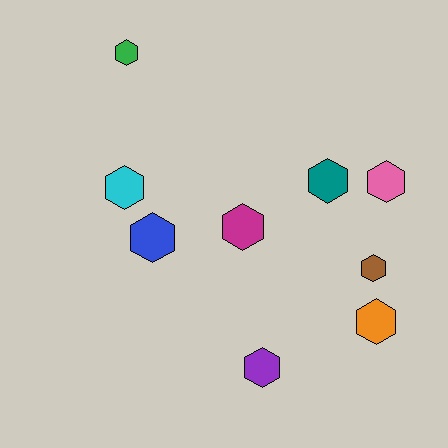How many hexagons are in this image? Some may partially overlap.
There are 9 hexagons.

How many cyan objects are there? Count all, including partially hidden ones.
There is 1 cyan object.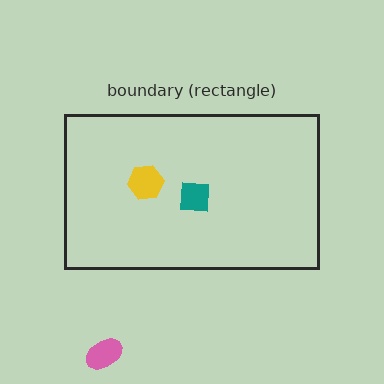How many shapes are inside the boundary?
2 inside, 1 outside.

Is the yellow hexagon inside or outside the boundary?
Inside.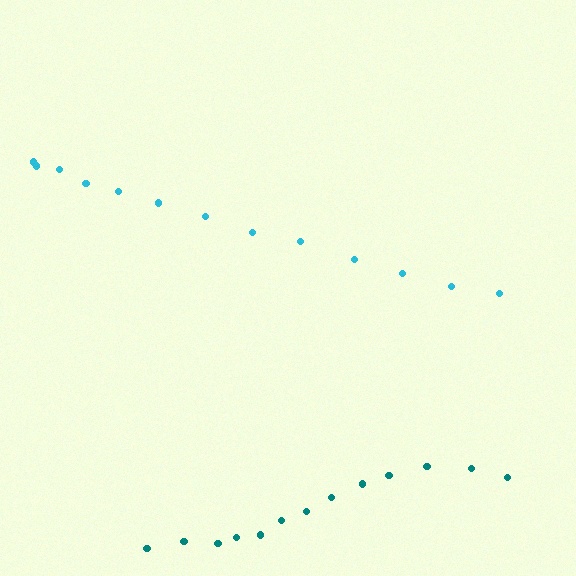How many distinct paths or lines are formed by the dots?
There are 2 distinct paths.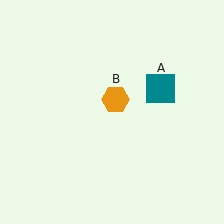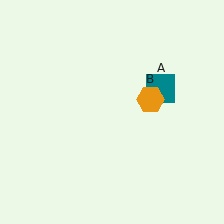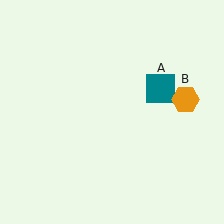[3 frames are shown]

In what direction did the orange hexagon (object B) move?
The orange hexagon (object B) moved right.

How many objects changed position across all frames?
1 object changed position: orange hexagon (object B).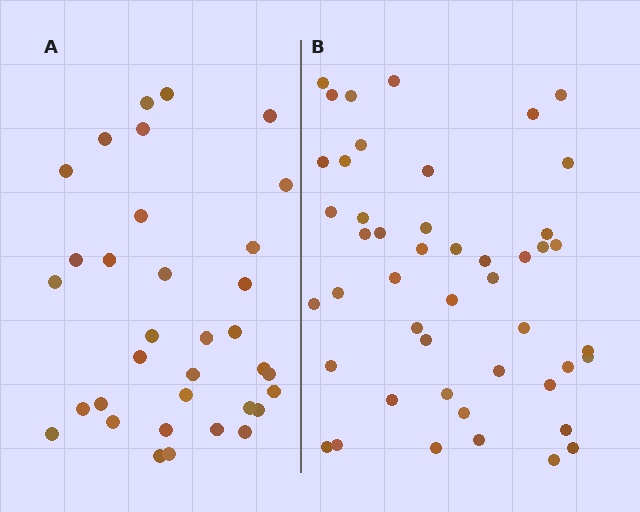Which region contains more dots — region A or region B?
Region B (the right region) has more dots.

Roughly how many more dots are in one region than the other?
Region B has approximately 15 more dots than region A.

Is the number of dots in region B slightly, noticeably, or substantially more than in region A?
Region B has noticeably more, but not dramatically so. The ratio is roughly 1.4 to 1.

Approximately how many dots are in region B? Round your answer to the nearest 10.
About 50 dots. (The exact count is 47, which rounds to 50.)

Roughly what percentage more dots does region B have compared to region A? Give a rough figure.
About 40% more.